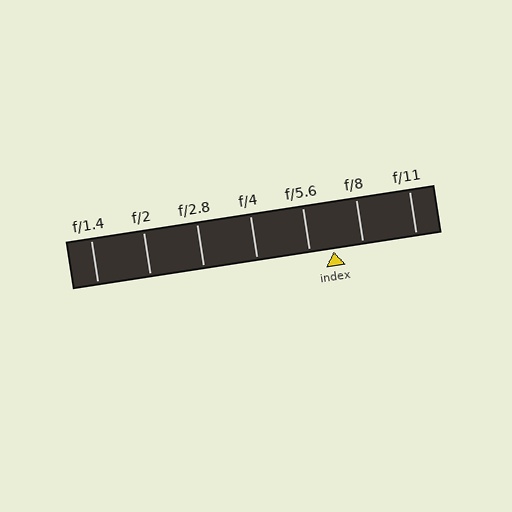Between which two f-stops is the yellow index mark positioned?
The index mark is between f/5.6 and f/8.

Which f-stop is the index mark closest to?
The index mark is closest to f/5.6.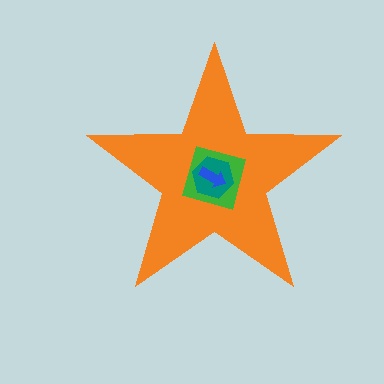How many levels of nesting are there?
4.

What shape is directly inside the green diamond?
The teal hexagon.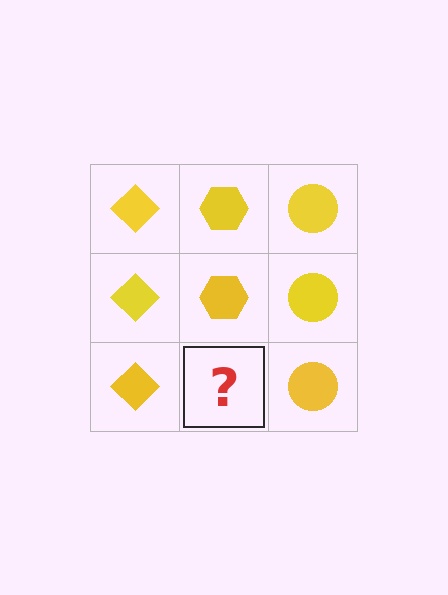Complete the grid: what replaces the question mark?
The question mark should be replaced with a yellow hexagon.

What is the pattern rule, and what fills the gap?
The rule is that each column has a consistent shape. The gap should be filled with a yellow hexagon.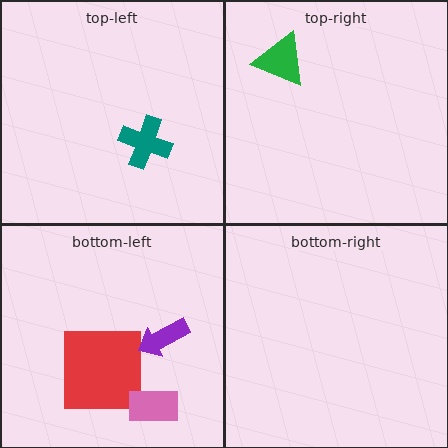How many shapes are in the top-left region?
1.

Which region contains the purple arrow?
The bottom-left region.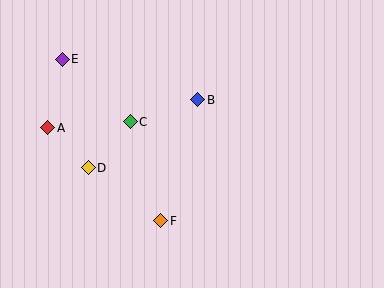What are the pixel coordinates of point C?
Point C is at (130, 122).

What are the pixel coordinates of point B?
Point B is at (198, 100).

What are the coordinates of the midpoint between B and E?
The midpoint between B and E is at (130, 80).